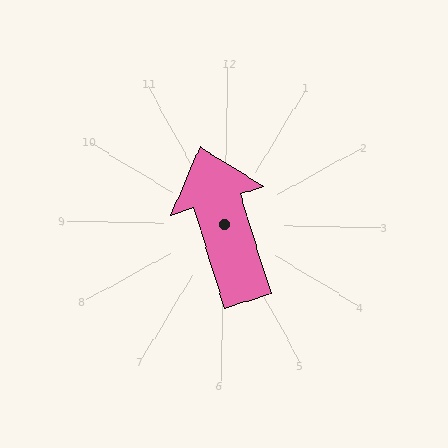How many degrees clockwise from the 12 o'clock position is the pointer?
Approximately 342 degrees.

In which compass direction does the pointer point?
North.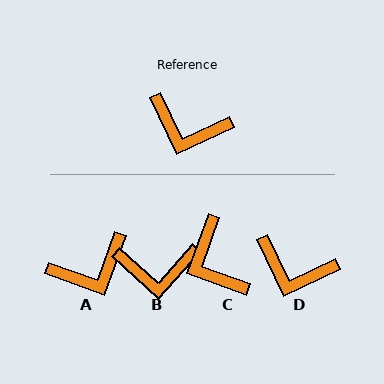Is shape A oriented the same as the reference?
No, it is off by about 45 degrees.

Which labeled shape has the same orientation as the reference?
D.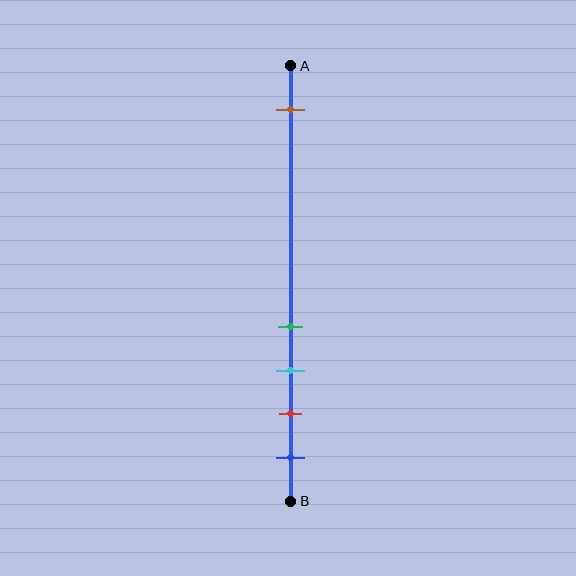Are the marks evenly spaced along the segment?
No, the marks are not evenly spaced.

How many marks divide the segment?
There are 5 marks dividing the segment.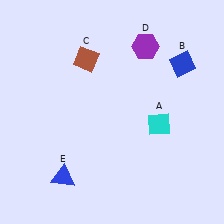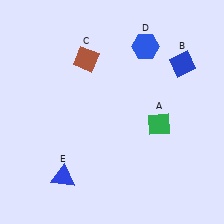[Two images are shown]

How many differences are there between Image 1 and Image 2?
There are 2 differences between the two images.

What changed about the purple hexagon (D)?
In Image 1, D is purple. In Image 2, it changed to blue.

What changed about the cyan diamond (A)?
In Image 1, A is cyan. In Image 2, it changed to green.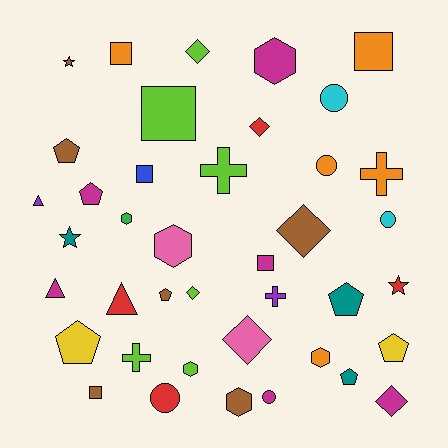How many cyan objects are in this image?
There are 2 cyan objects.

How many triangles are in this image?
There are 3 triangles.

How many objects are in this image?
There are 40 objects.